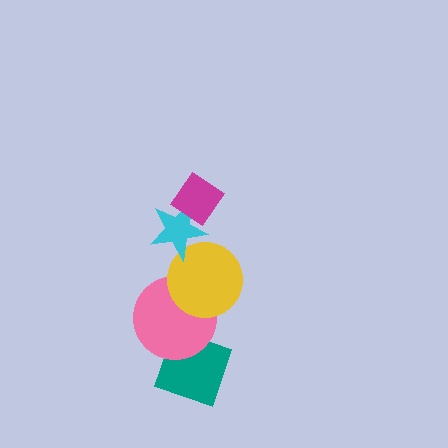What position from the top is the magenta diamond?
The magenta diamond is 1st from the top.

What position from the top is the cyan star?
The cyan star is 2nd from the top.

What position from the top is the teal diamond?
The teal diamond is 5th from the top.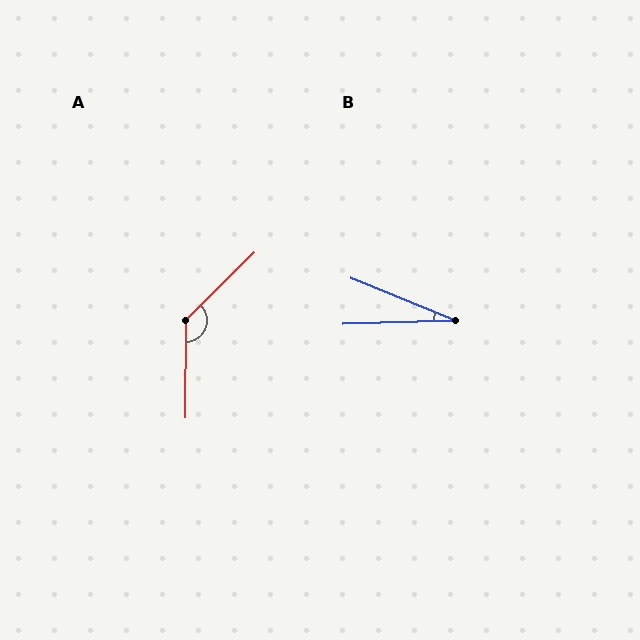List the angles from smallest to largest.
B (24°), A (135°).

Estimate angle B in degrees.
Approximately 24 degrees.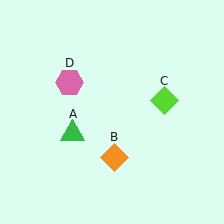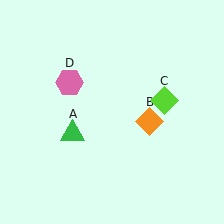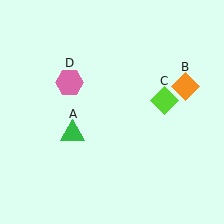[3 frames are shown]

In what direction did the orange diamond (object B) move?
The orange diamond (object B) moved up and to the right.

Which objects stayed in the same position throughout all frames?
Green triangle (object A) and lime diamond (object C) and pink hexagon (object D) remained stationary.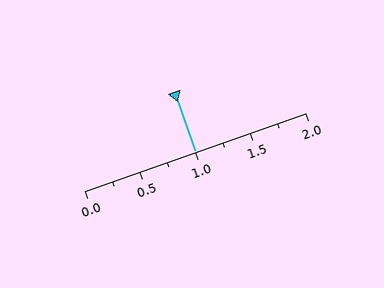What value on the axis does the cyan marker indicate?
The marker indicates approximately 1.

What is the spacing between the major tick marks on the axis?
The major ticks are spaced 0.5 apart.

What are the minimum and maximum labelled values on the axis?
The axis runs from 0.0 to 2.0.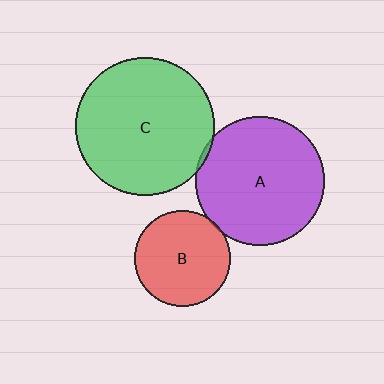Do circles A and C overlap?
Yes.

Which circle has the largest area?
Circle C (green).